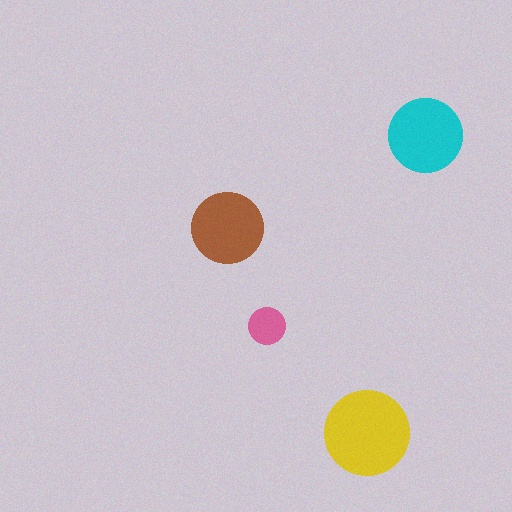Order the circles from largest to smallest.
the yellow one, the cyan one, the brown one, the pink one.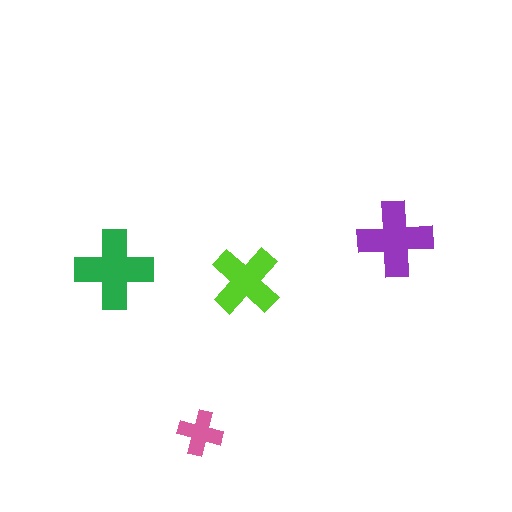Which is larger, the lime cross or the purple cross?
The purple one.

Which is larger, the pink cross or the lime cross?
The lime one.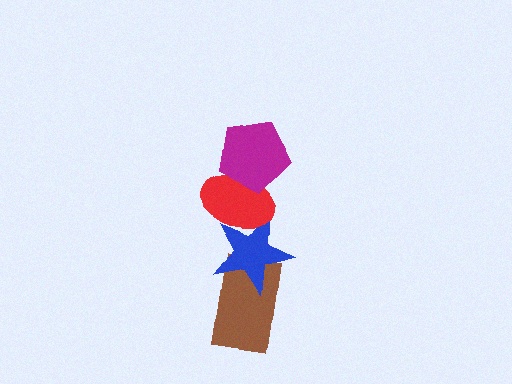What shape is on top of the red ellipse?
The magenta pentagon is on top of the red ellipse.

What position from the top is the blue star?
The blue star is 3rd from the top.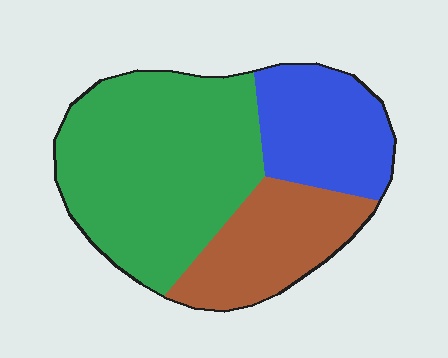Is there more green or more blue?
Green.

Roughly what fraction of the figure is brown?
Brown covers 24% of the figure.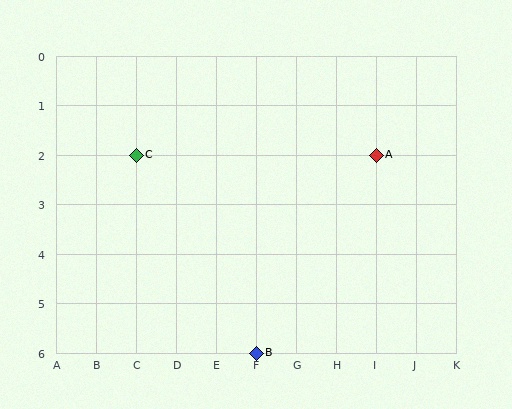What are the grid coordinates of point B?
Point B is at grid coordinates (F, 6).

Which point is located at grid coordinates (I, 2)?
Point A is at (I, 2).